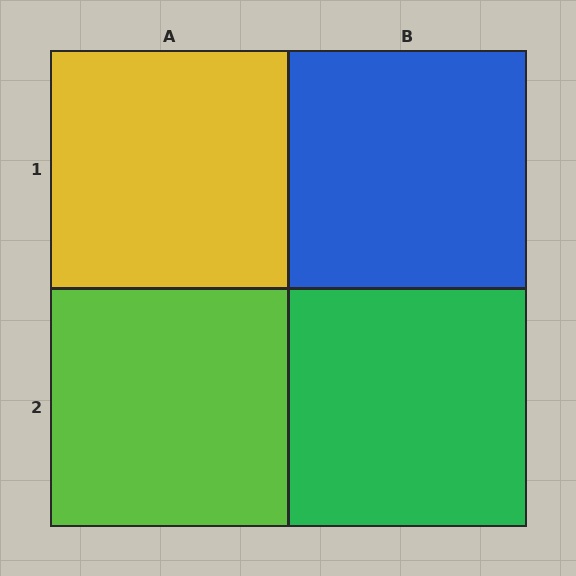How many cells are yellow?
1 cell is yellow.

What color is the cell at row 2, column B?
Green.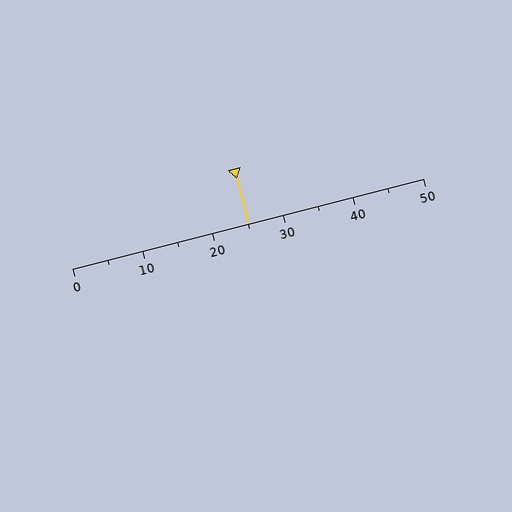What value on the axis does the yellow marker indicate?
The marker indicates approximately 25.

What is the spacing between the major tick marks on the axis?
The major ticks are spaced 10 apart.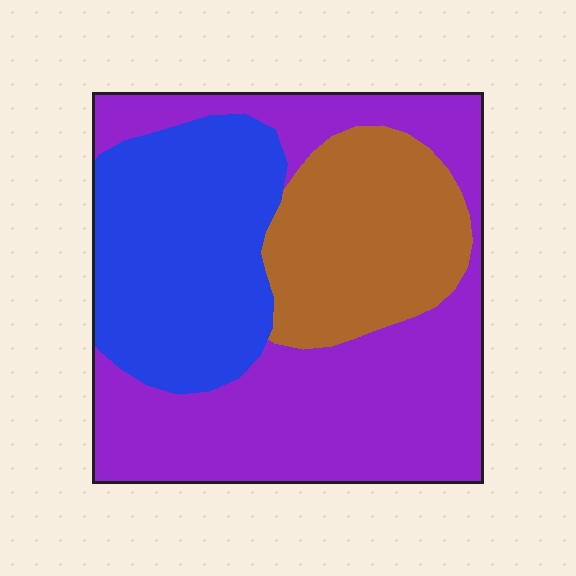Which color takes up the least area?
Brown, at roughly 25%.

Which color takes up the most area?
Purple, at roughly 50%.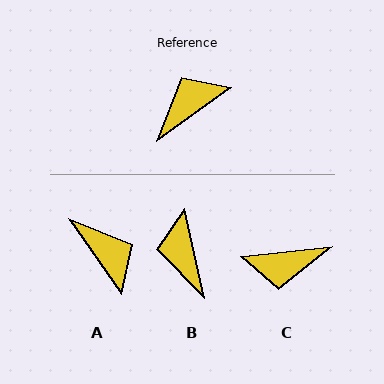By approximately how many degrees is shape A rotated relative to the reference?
Approximately 91 degrees clockwise.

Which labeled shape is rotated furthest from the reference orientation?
C, about 150 degrees away.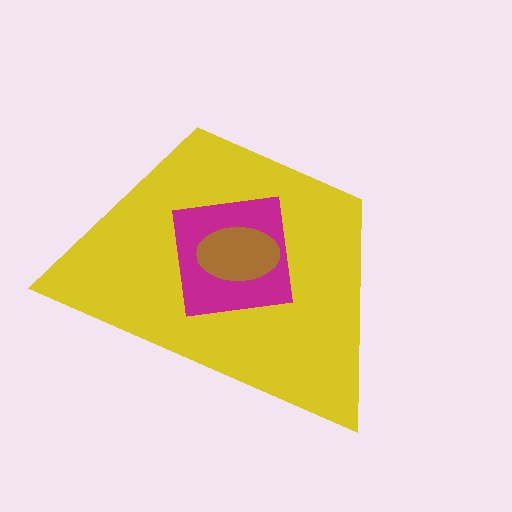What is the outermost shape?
The yellow trapezoid.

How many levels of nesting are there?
3.